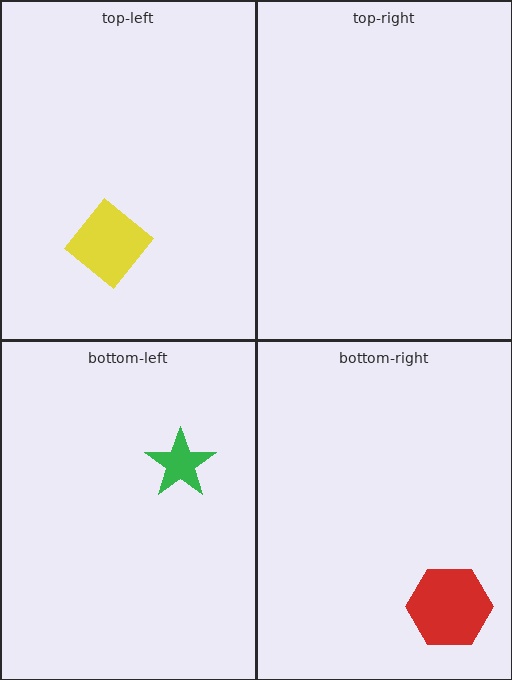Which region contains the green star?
The bottom-left region.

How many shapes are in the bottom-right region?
1.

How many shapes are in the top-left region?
1.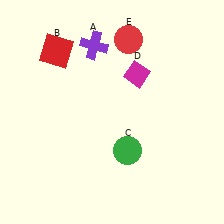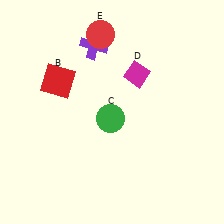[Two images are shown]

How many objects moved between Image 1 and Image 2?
3 objects moved between the two images.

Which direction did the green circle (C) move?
The green circle (C) moved up.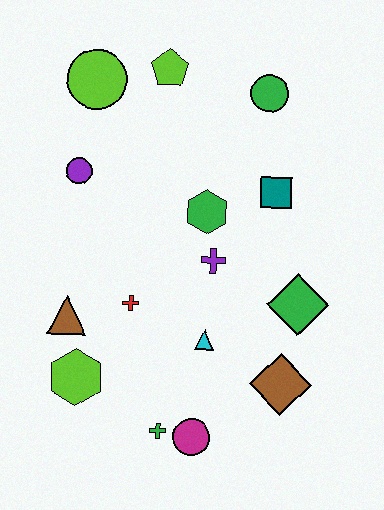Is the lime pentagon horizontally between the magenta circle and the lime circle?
Yes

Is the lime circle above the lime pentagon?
No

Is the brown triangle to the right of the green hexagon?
No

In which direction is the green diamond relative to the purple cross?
The green diamond is to the right of the purple cross.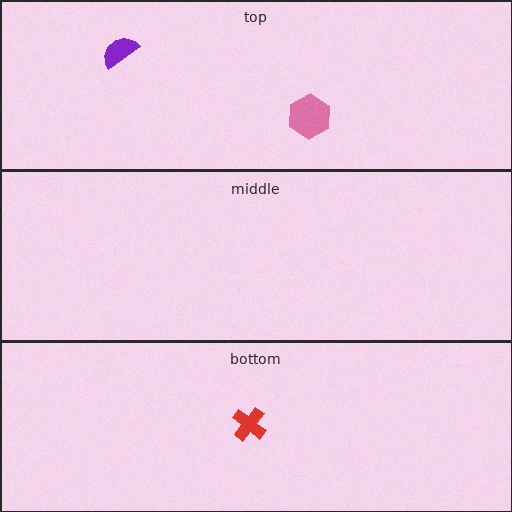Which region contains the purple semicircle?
The top region.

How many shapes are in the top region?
2.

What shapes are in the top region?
The pink hexagon, the purple semicircle.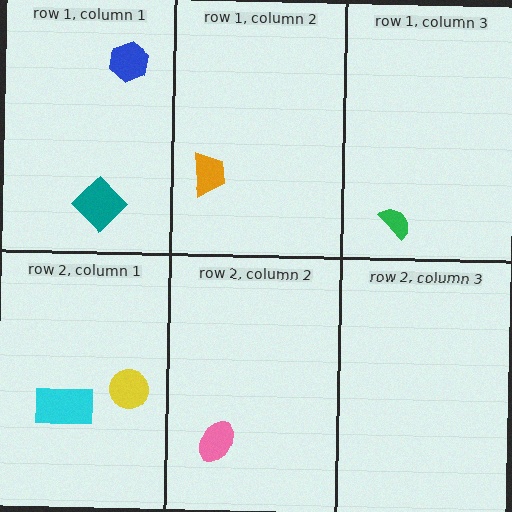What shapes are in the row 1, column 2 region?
The orange trapezoid.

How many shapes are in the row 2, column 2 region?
1.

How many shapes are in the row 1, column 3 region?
1.